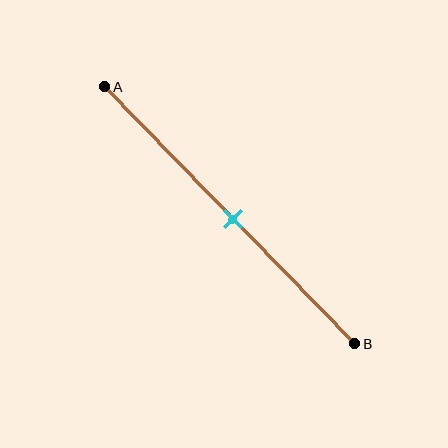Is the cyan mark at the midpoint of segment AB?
Yes, the mark is approximately at the midpoint.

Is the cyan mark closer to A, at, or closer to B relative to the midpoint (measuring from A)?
The cyan mark is approximately at the midpoint of segment AB.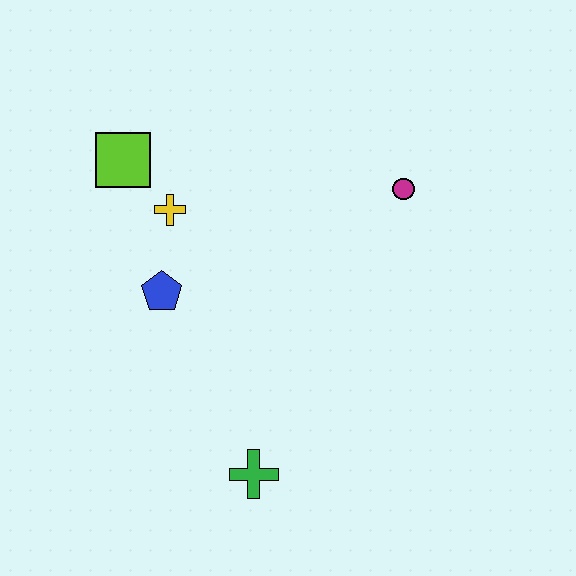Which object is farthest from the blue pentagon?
The magenta circle is farthest from the blue pentagon.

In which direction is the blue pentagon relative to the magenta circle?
The blue pentagon is to the left of the magenta circle.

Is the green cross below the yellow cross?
Yes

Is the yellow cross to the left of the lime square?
No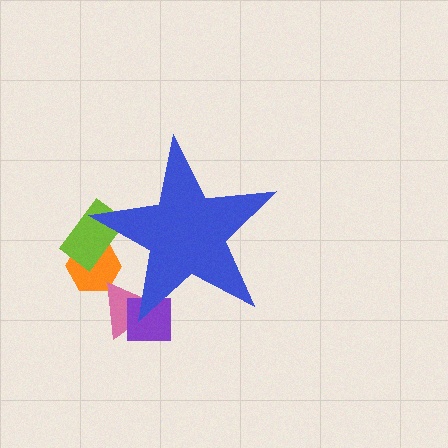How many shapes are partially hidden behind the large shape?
4 shapes are partially hidden.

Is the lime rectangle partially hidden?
Yes, the lime rectangle is partially hidden behind the blue star.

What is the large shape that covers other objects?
A blue star.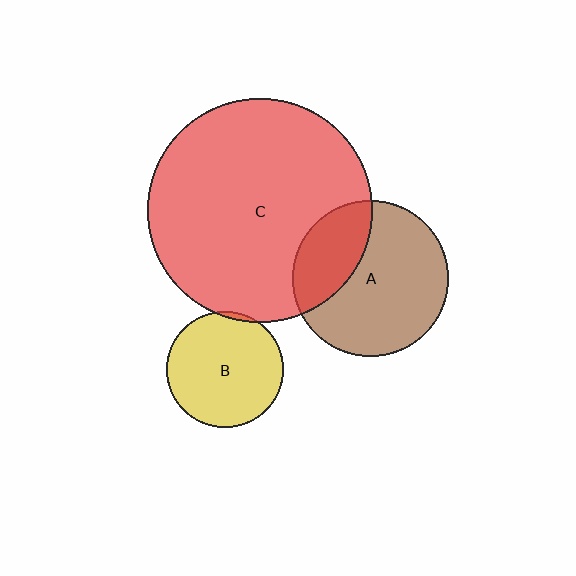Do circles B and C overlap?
Yes.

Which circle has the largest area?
Circle C (red).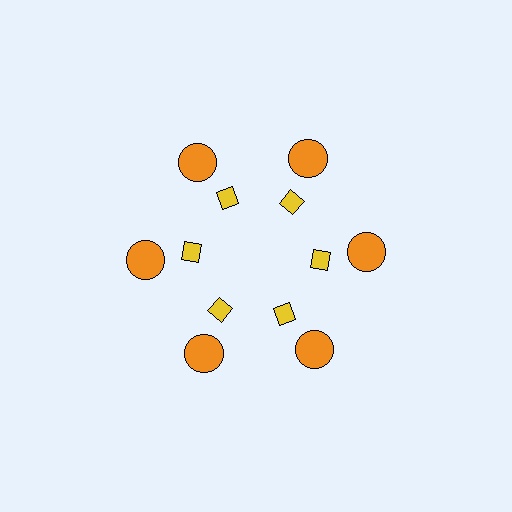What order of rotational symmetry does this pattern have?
This pattern has 6-fold rotational symmetry.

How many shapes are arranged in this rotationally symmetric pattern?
There are 12 shapes, arranged in 6 groups of 2.